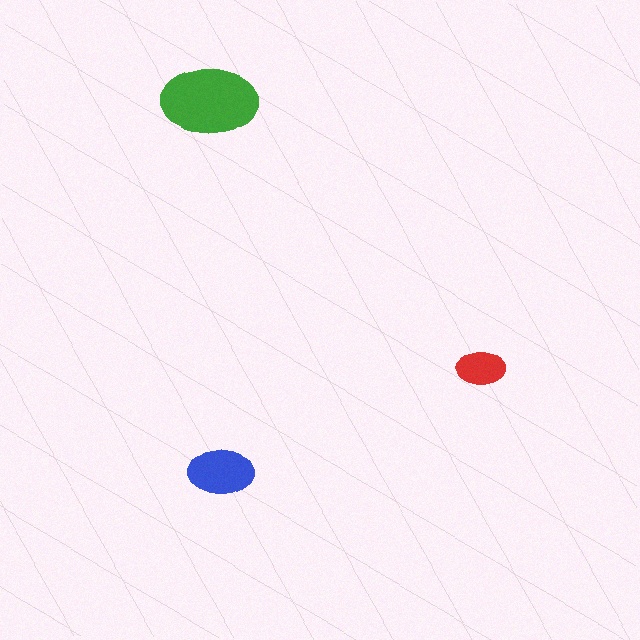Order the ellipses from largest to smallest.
the green one, the blue one, the red one.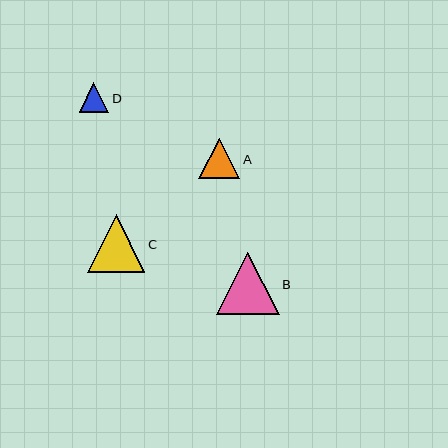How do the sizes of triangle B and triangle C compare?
Triangle B and triangle C are approximately the same size.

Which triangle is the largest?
Triangle B is the largest with a size of approximately 63 pixels.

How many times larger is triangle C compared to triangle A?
Triangle C is approximately 1.4 times the size of triangle A.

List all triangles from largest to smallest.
From largest to smallest: B, C, A, D.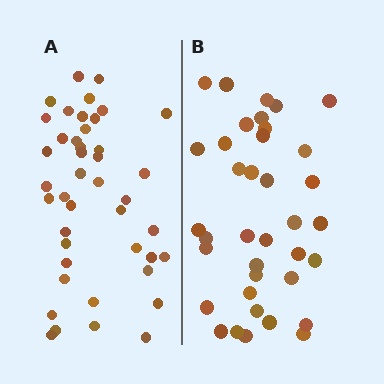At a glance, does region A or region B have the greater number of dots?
Region A (the left region) has more dots.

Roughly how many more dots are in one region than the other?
Region A has about 6 more dots than region B.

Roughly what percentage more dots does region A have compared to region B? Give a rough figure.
About 15% more.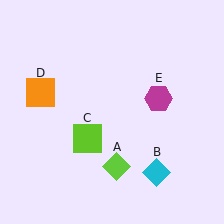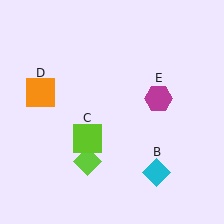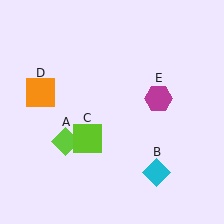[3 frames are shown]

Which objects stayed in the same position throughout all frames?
Cyan diamond (object B) and lime square (object C) and orange square (object D) and magenta hexagon (object E) remained stationary.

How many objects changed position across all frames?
1 object changed position: lime diamond (object A).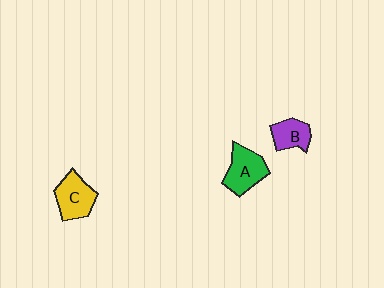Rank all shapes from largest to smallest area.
From largest to smallest: A (green), C (yellow), B (purple).